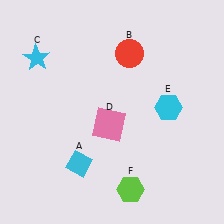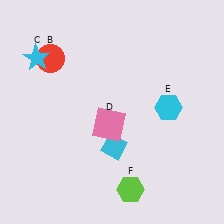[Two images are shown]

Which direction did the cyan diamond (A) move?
The cyan diamond (A) moved right.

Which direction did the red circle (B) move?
The red circle (B) moved left.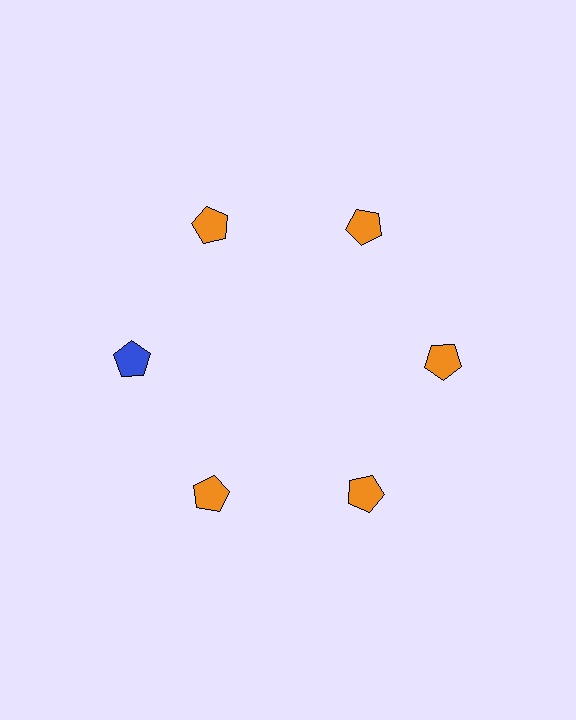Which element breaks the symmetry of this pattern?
The blue pentagon at roughly the 9 o'clock position breaks the symmetry. All other shapes are orange pentagons.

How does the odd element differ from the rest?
It has a different color: blue instead of orange.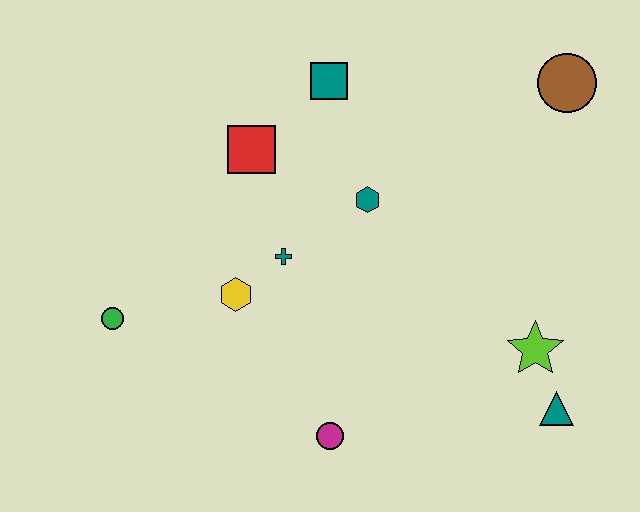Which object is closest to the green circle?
The yellow hexagon is closest to the green circle.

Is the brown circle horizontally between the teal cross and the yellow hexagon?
No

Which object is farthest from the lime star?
The green circle is farthest from the lime star.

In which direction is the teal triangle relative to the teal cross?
The teal triangle is to the right of the teal cross.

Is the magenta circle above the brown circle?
No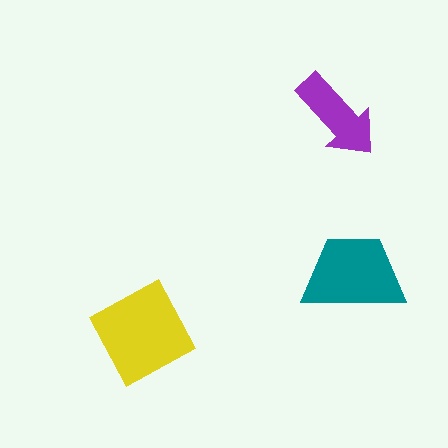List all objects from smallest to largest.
The purple arrow, the teal trapezoid, the yellow square.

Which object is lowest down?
The yellow square is bottommost.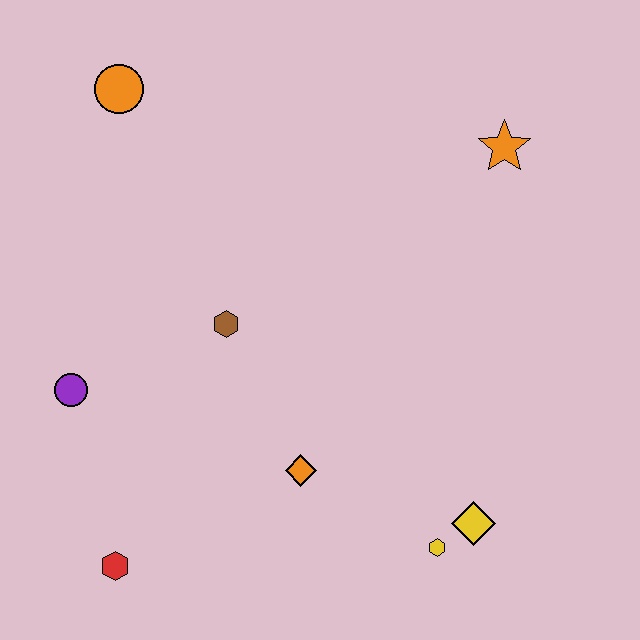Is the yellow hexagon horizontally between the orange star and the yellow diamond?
No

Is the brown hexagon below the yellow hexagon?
No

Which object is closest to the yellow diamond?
The yellow hexagon is closest to the yellow diamond.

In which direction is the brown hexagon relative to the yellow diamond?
The brown hexagon is to the left of the yellow diamond.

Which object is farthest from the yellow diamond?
The orange circle is farthest from the yellow diamond.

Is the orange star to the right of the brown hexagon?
Yes